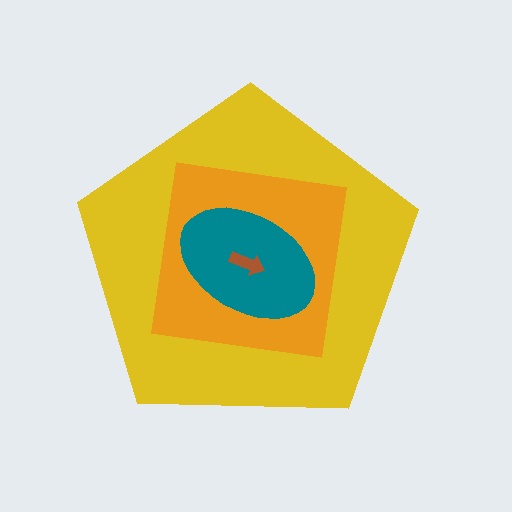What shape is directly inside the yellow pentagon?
The orange square.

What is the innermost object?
The brown arrow.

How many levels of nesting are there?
4.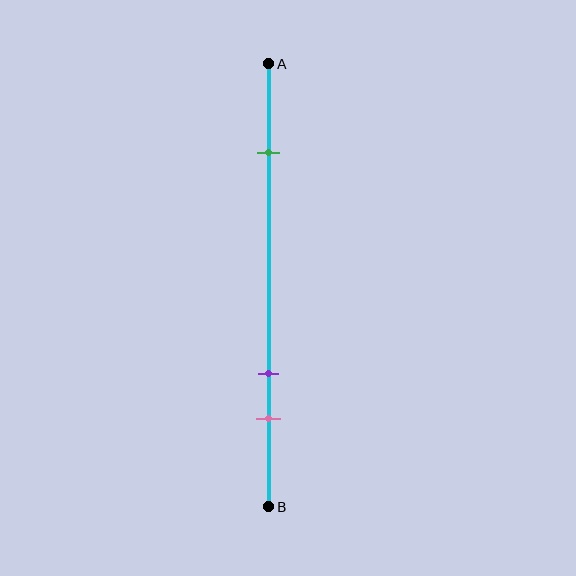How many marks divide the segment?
There are 3 marks dividing the segment.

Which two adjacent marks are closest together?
The purple and pink marks are the closest adjacent pair.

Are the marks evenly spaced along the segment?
No, the marks are not evenly spaced.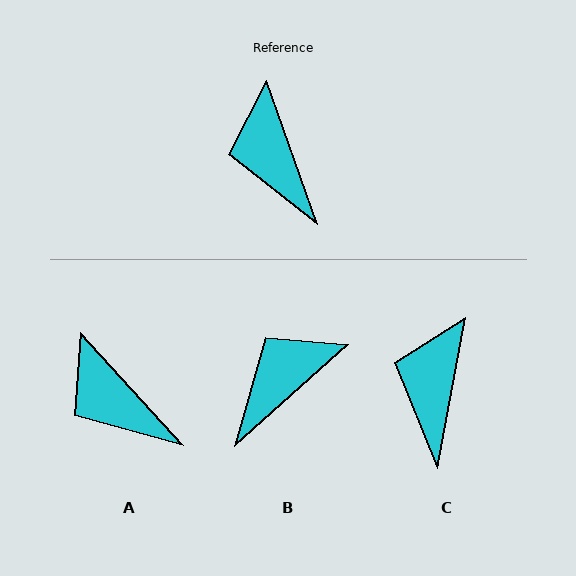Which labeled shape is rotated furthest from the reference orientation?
B, about 68 degrees away.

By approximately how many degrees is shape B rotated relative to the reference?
Approximately 68 degrees clockwise.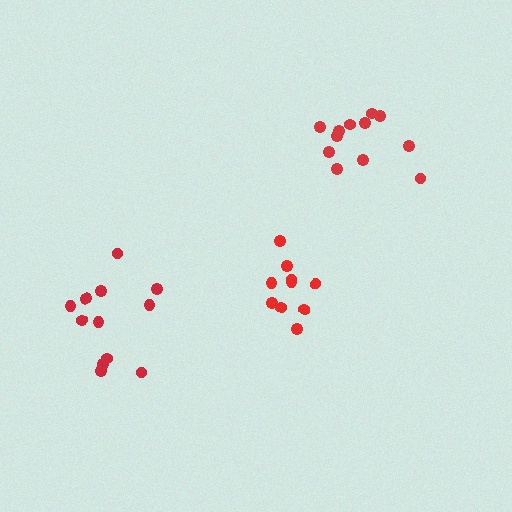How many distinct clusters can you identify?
There are 3 distinct clusters.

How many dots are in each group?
Group 1: 10 dots, Group 2: 12 dots, Group 3: 12 dots (34 total).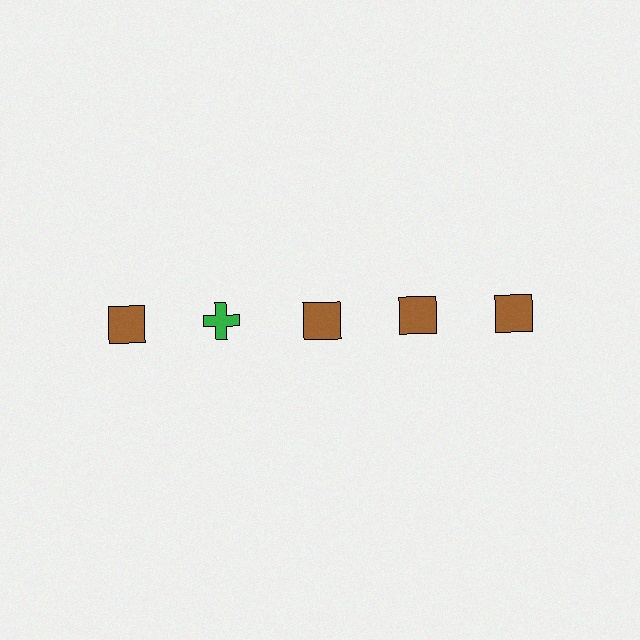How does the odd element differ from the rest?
It differs in both color (green instead of brown) and shape (cross instead of square).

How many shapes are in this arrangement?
There are 5 shapes arranged in a grid pattern.